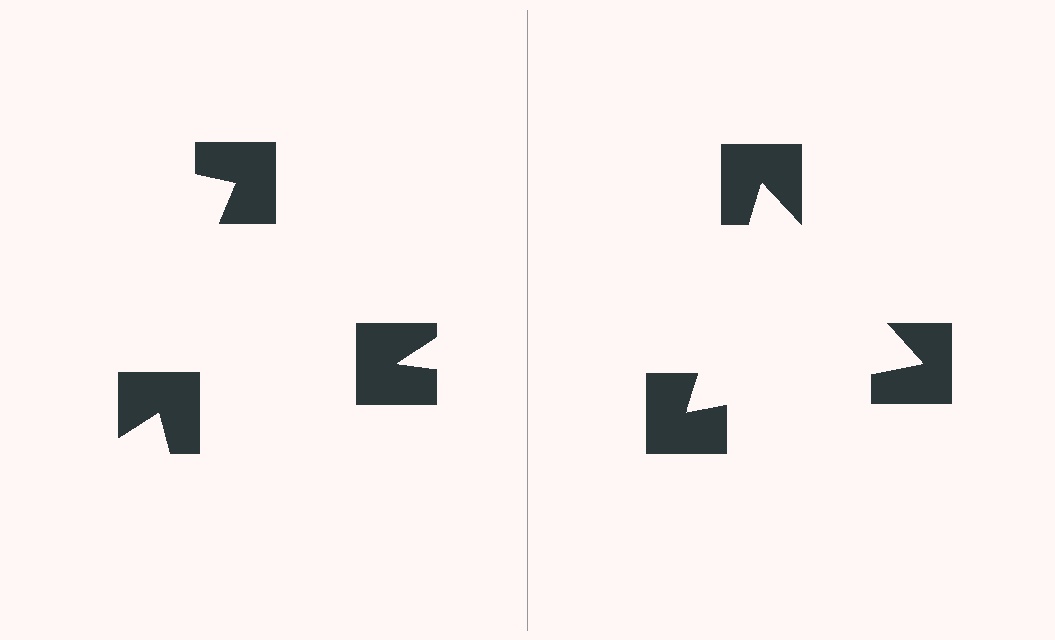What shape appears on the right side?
An illusory triangle.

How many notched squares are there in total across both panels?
6 — 3 on each side.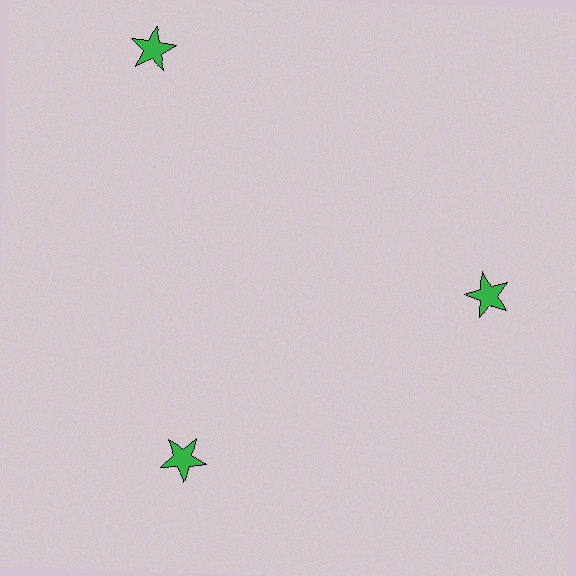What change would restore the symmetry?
The symmetry would be restored by moving it inward, back onto the ring so that all 3 stars sit at equal angles and equal distance from the center.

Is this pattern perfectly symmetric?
No. The 3 green stars are arranged in a ring, but one element near the 11 o'clock position is pushed outward from the center, breaking the 3-fold rotational symmetry.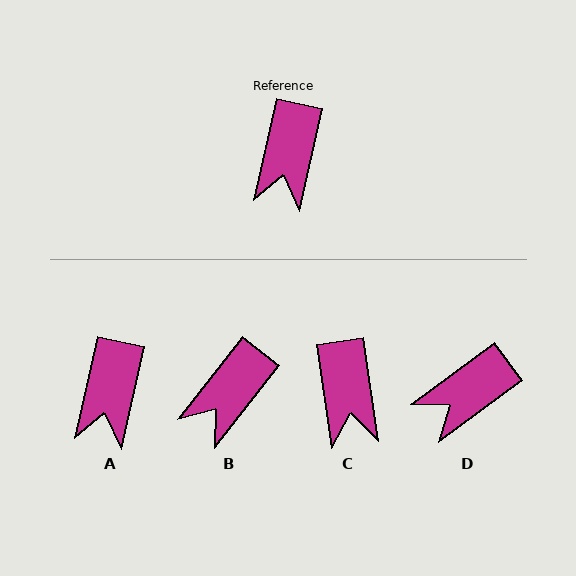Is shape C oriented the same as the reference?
No, it is off by about 21 degrees.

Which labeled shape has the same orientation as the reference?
A.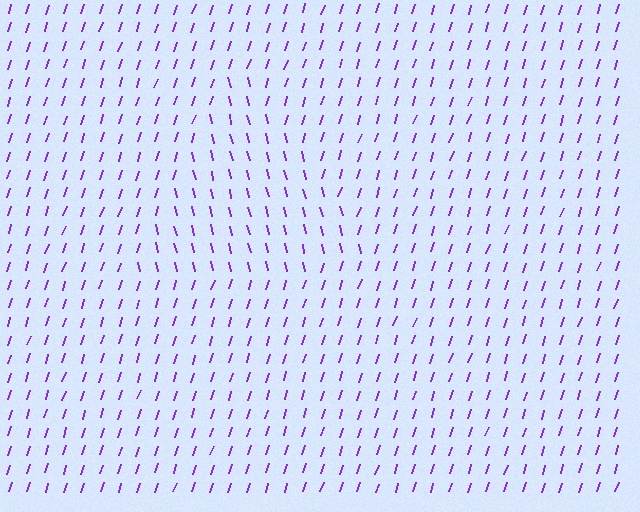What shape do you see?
I see a triangle.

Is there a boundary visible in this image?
Yes, there is a texture boundary formed by a change in line orientation.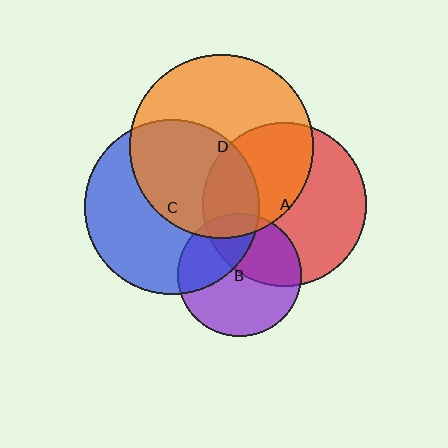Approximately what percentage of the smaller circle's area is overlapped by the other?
Approximately 10%.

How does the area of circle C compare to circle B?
Approximately 2.0 times.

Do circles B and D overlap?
Yes.